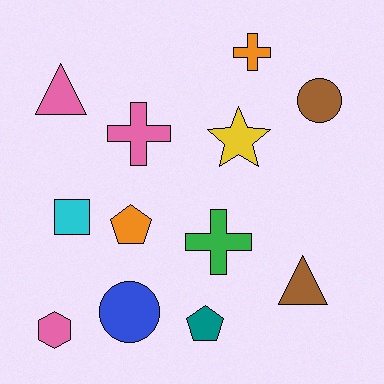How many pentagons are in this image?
There are 2 pentagons.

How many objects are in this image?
There are 12 objects.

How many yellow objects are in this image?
There is 1 yellow object.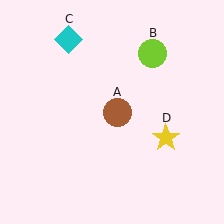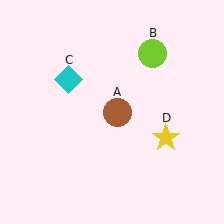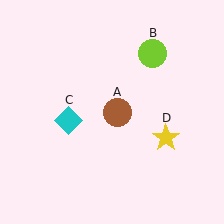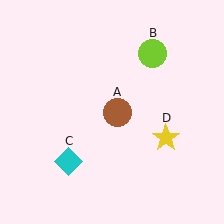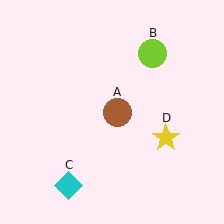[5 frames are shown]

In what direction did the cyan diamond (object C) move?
The cyan diamond (object C) moved down.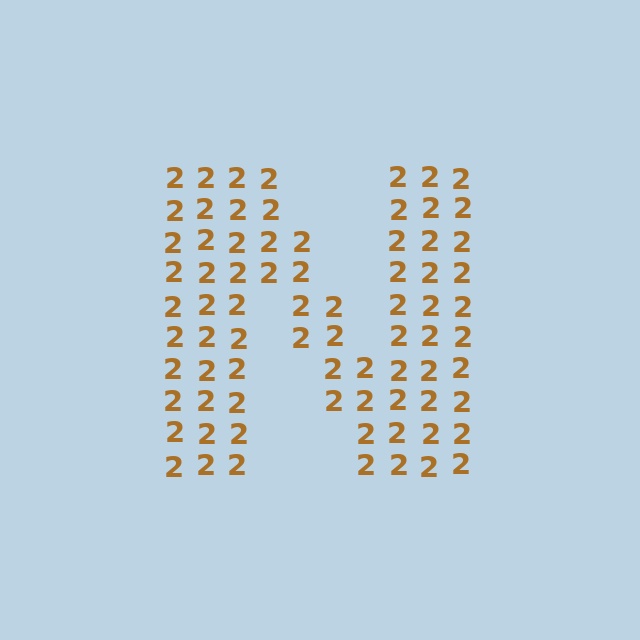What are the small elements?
The small elements are digit 2's.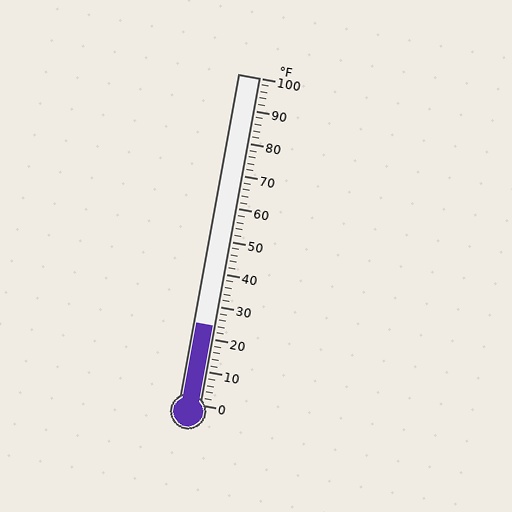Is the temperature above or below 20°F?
The temperature is above 20°F.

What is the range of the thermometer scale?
The thermometer scale ranges from 0°F to 100°F.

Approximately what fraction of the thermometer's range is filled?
The thermometer is filled to approximately 25% of its range.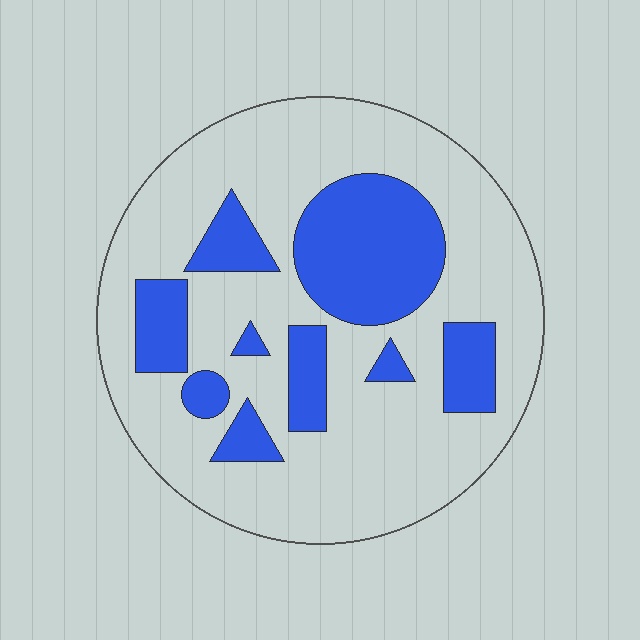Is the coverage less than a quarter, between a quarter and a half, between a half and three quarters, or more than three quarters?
Between a quarter and a half.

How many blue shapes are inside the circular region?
9.